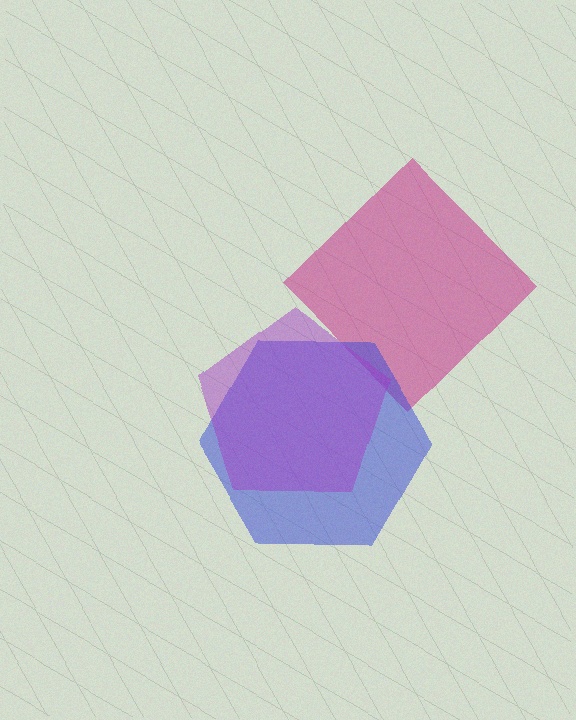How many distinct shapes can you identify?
There are 3 distinct shapes: a magenta diamond, a blue hexagon, a purple pentagon.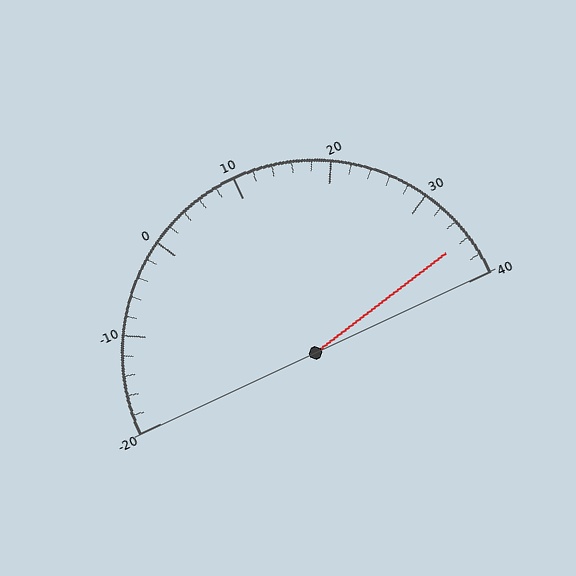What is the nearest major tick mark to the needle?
The nearest major tick mark is 40.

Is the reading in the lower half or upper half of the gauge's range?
The reading is in the upper half of the range (-20 to 40).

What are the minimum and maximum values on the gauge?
The gauge ranges from -20 to 40.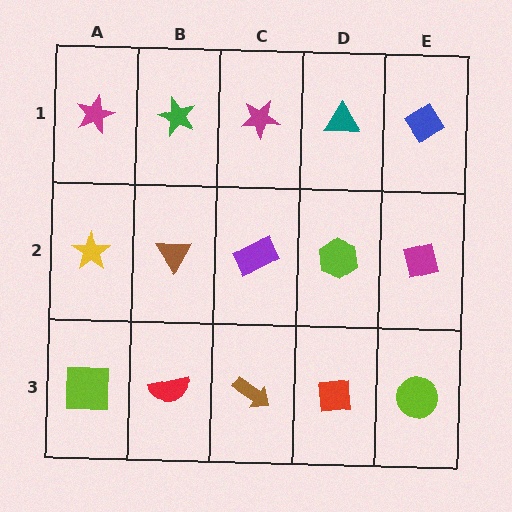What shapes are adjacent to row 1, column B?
A brown triangle (row 2, column B), a magenta star (row 1, column A), a magenta star (row 1, column C).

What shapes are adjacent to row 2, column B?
A green star (row 1, column B), a red semicircle (row 3, column B), a yellow star (row 2, column A), a purple rectangle (row 2, column C).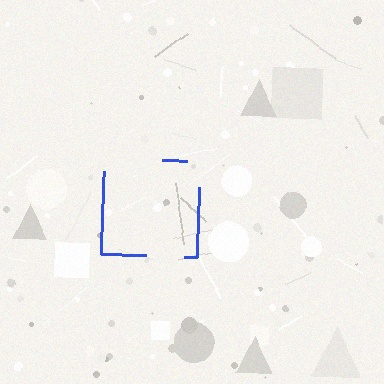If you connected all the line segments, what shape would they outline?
They would outline a square.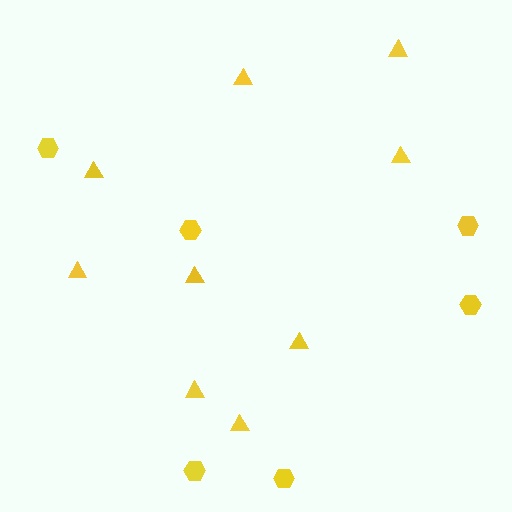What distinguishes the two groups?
There are 2 groups: one group of hexagons (6) and one group of triangles (9).